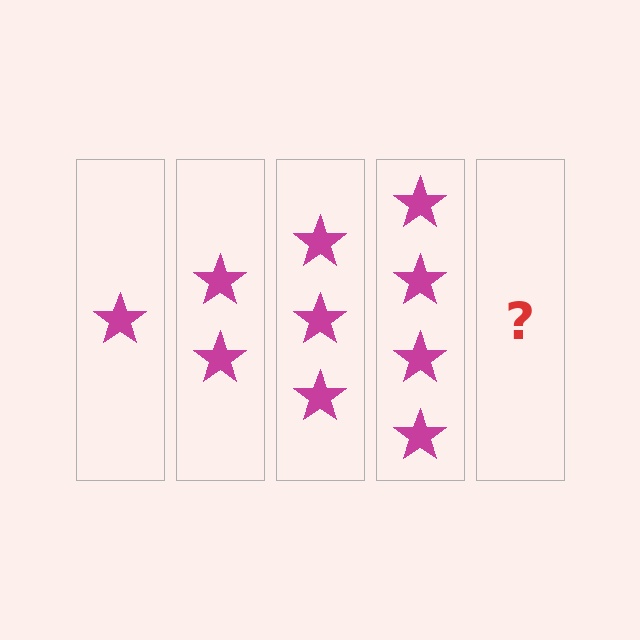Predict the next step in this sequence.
The next step is 5 stars.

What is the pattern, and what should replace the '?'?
The pattern is that each step adds one more star. The '?' should be 5 stars.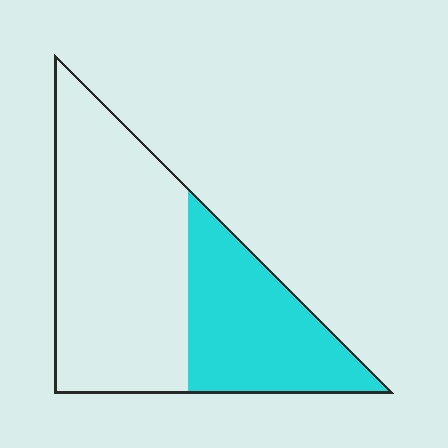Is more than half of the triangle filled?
No.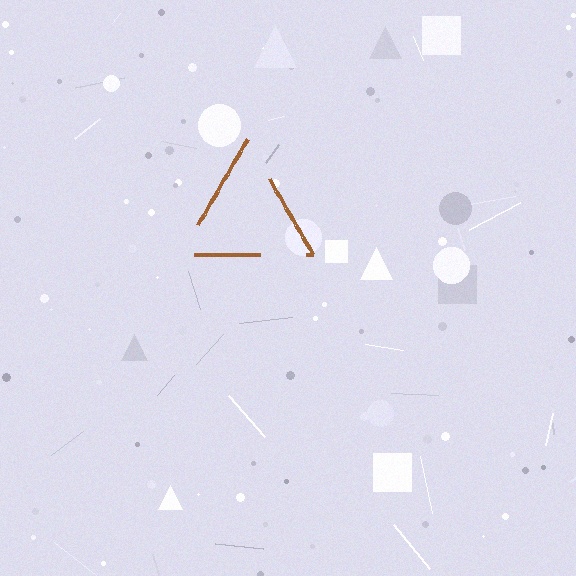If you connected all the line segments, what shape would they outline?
They would outline a triangle.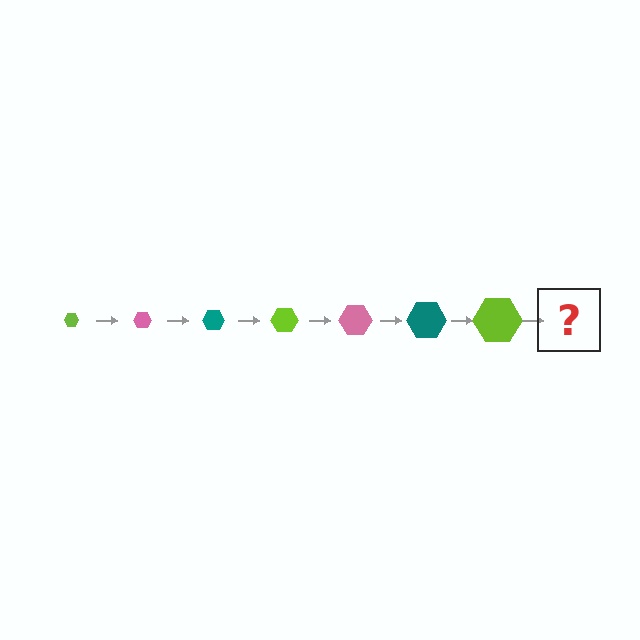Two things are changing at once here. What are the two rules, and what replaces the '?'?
The two rules are that the hexagon grows larger each step and the color cycles through lime, pink, and teal. The '?' should be a pink hexagon, larger than the previous one.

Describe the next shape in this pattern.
It should be a pink hexagon, larger than the previous one.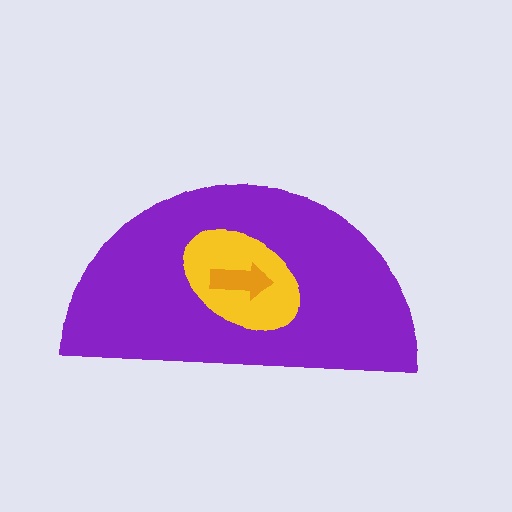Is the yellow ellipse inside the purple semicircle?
Yes.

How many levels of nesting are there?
3.